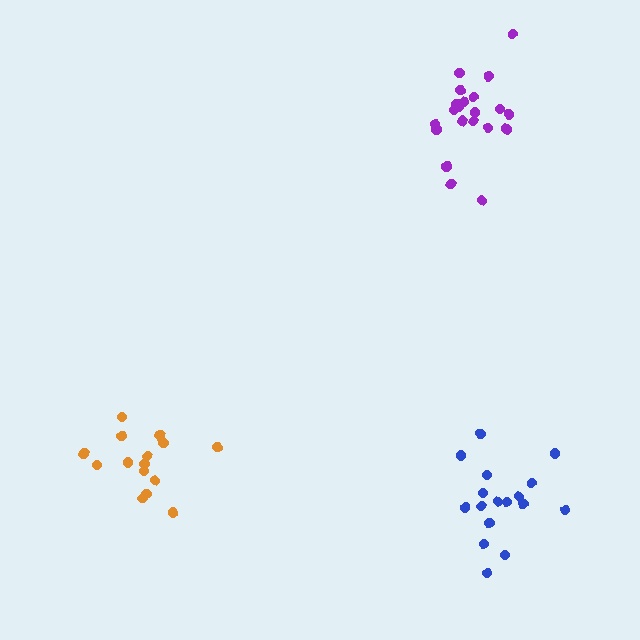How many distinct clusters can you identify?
There are 3 distinct clusters.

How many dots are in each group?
Group 1: 21 dots, Group 2: 15 dots, Group 3: 17 dots (53 total).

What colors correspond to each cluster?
The clusters are colored: purple, orange, blue.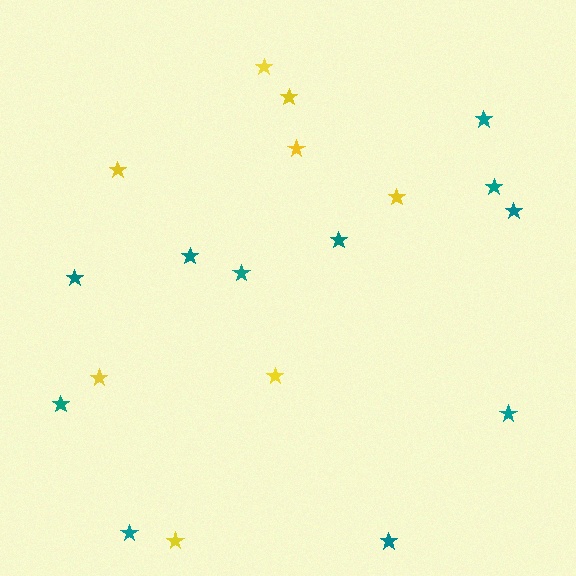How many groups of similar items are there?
There are 2 groups: one group of teal stars (11) and one group of yellow stars (8).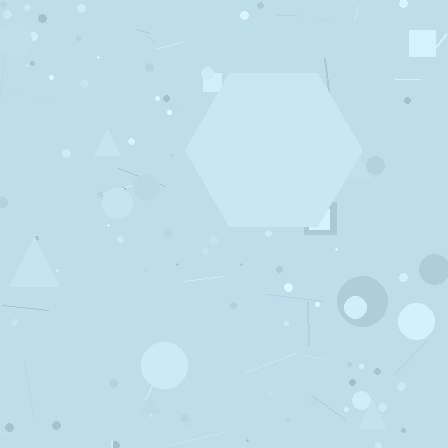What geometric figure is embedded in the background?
A hexagon is embedded in the background.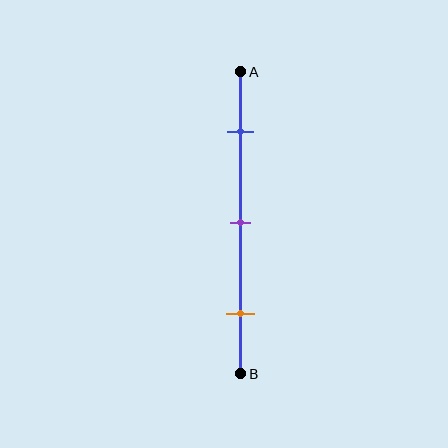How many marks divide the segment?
There are 3 marks dividing the segment.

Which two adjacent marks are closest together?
The blue and purple marks are the closest adjacent pair.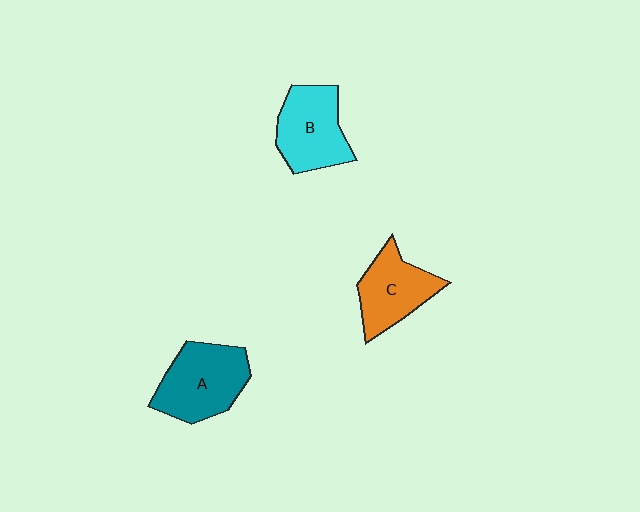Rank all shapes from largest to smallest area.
From largest to smallest: A (teal), B (cyan), C (orange).